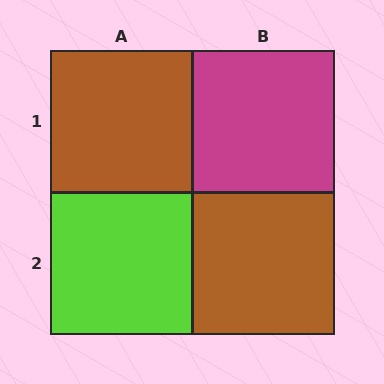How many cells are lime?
1 cell is lime.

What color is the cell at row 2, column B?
Brown.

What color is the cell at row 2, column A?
Lime.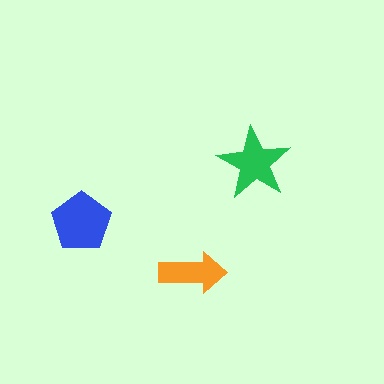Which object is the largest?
The blue pentagon.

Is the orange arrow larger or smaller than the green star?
Smaller.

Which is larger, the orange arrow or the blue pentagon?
The blue pentagon.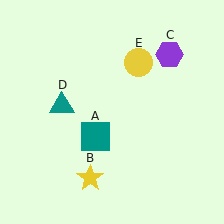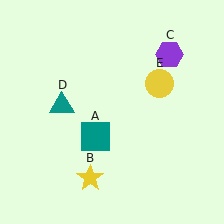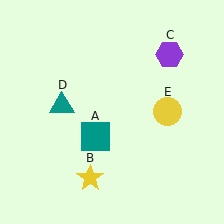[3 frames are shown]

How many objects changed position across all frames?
1 object changed position: yellow circle (object E).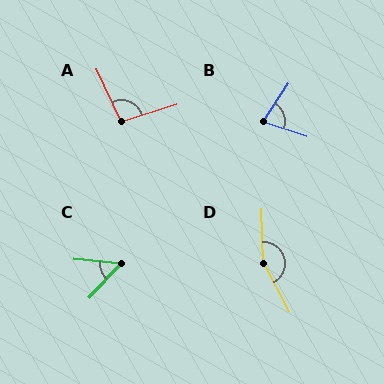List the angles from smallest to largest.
C (53°), B (75°), A (98°), D (154°).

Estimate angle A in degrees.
Approximately 98 degrees.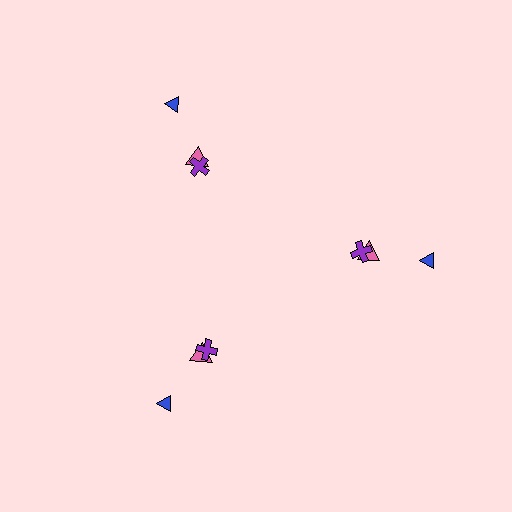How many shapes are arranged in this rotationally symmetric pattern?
There are 9 shapes, arranged in 3 groups of 3.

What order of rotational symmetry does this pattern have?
This pattern has 3-fold rotational symmetry.